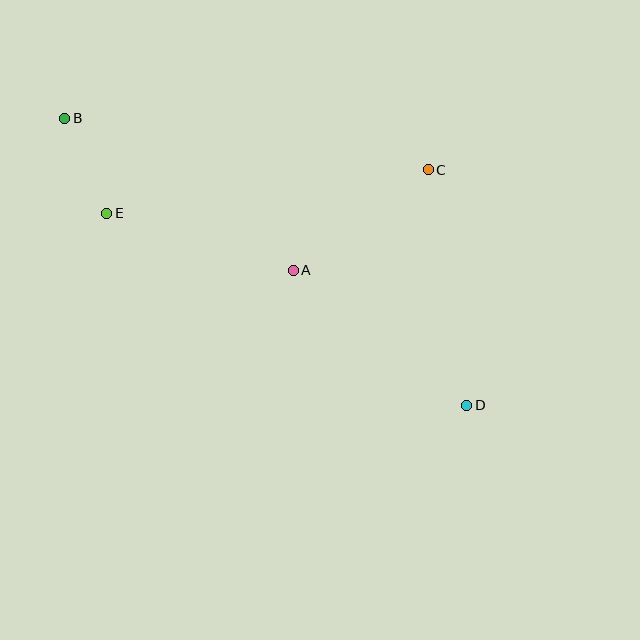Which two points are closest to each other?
Points B and E are closest to each other.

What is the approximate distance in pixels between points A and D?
The distance between A and D is approximately 220 pixels.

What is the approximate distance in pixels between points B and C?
The distance between B and C is approximately 367 pixels.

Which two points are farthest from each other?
Points B and D are farthest from each other.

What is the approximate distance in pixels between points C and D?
The distance between C and D is approximately 239 pixels.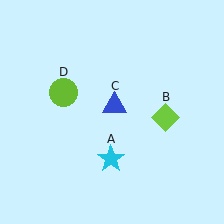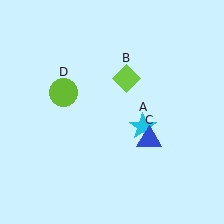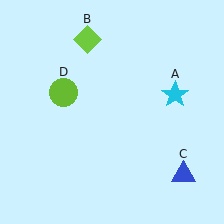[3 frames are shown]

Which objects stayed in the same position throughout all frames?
Lime circle (object D) remained stationary.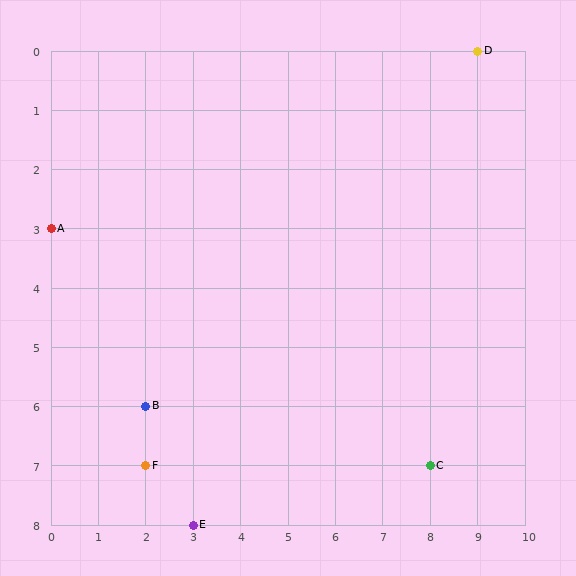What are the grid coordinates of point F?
Point F is at grid coordinates (2, 7).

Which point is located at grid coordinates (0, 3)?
Point A is at (0, 3).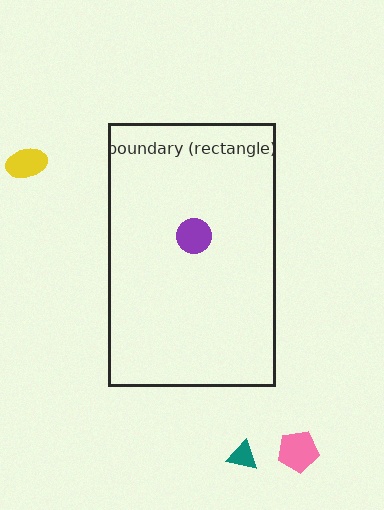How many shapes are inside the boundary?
1 inside, 3 outside.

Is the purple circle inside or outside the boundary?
Inside.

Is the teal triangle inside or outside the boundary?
Outside.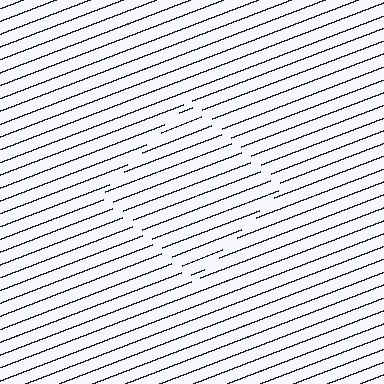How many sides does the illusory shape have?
4 sides — the line-ends trace a square.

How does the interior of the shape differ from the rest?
The interior of the shape contains the same grating, shifted by half a period — the contour is defined by the phase discontinuity where line-ends from the inner and outer gratings abut.